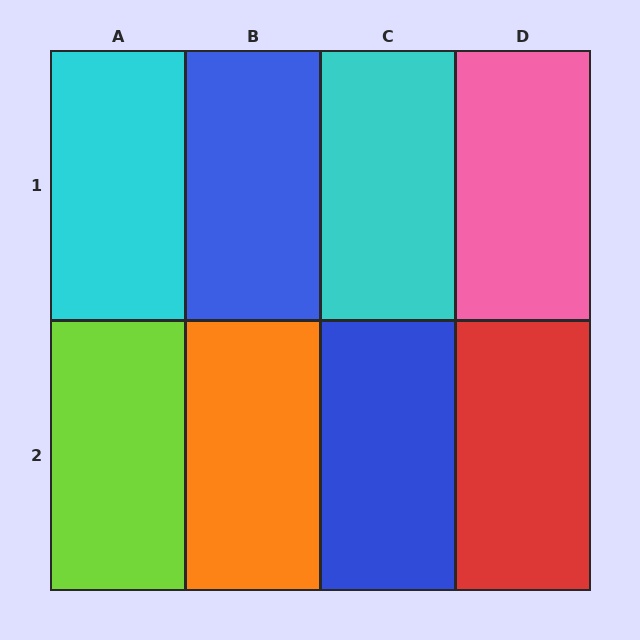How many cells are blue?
2 cells are blue.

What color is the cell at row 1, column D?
Pink.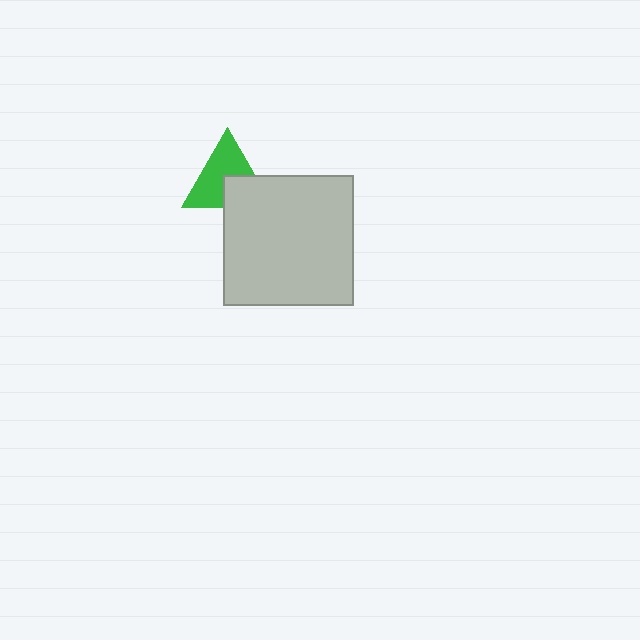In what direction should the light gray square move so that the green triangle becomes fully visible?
The light gray square should move down. That is the shortest direction to clear the overlap and leave the green triangle fully visible.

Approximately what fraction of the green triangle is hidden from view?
Roughly 35% of the green triangle is hidden behind the light gray square.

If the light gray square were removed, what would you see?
You would see the complete green triangle.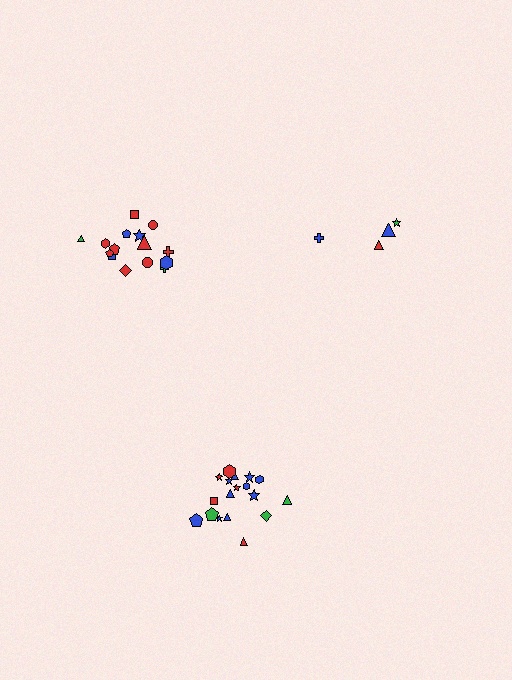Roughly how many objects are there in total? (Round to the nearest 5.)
Roughly 35 objects in total.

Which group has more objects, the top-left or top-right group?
The top-left group.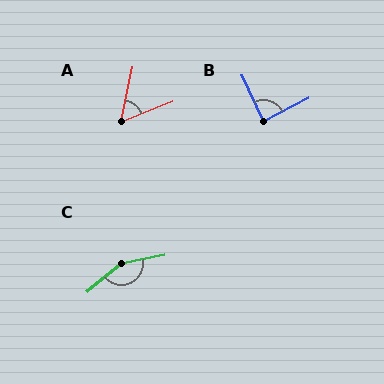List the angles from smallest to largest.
A (56°), B (87°), C (150°).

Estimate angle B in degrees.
Approximately 87 degrees.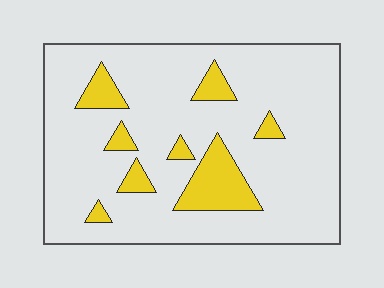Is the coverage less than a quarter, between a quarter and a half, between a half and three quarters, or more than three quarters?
Less than a quarter.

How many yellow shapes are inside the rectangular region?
8.